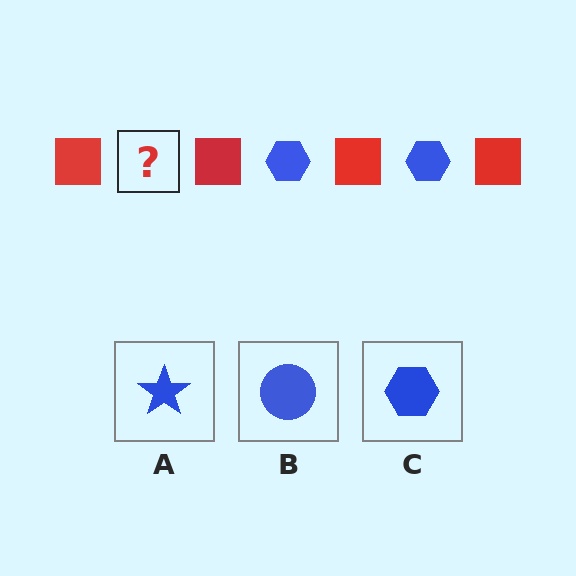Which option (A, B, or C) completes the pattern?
C.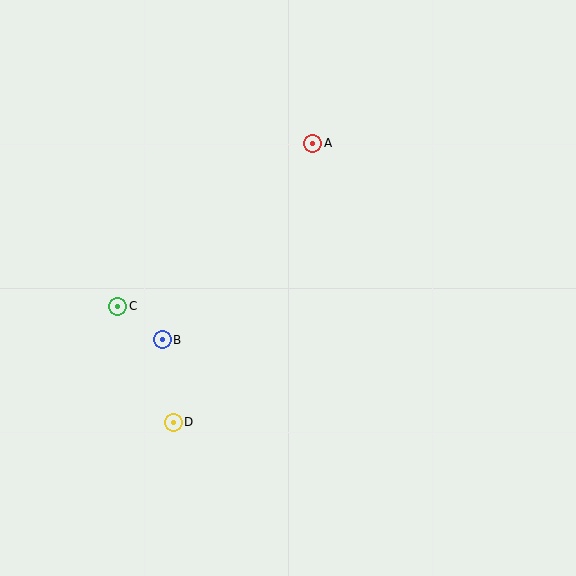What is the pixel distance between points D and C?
The distance between D and C is 128 pixels.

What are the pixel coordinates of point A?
Point A is at (313, 143).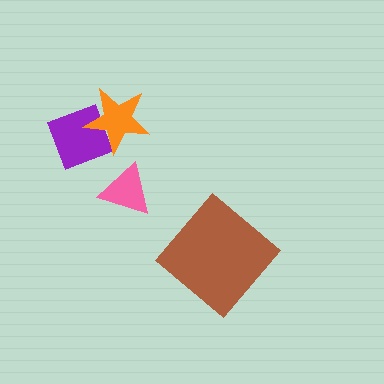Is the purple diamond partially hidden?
Yes, it is partially covered by another shape.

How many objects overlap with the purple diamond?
1 object overlaps with the purple diamond.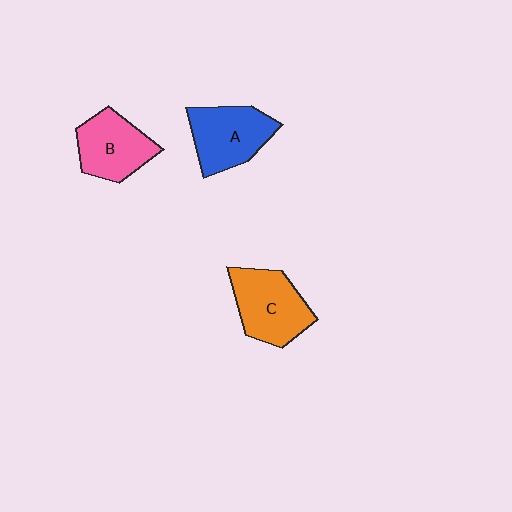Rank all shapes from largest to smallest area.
From largest to smallest: C (orange), A (blue), B (pink).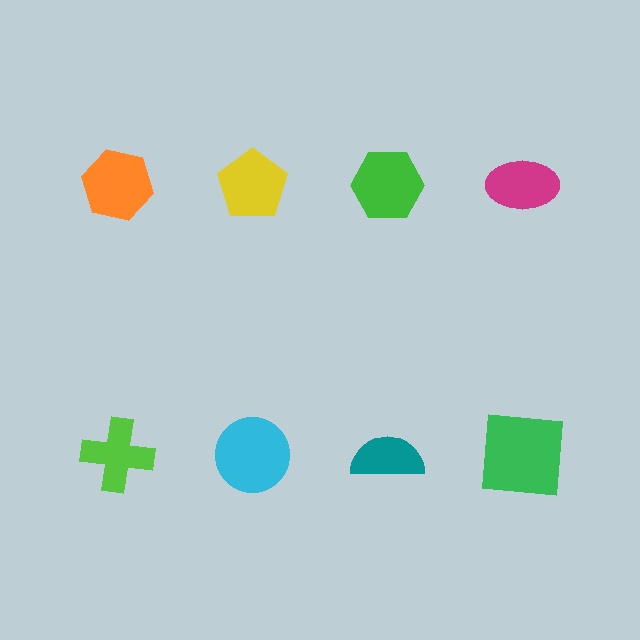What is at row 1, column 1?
An orange hexagon.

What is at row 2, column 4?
A green square.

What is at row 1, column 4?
A magenta ellipse.